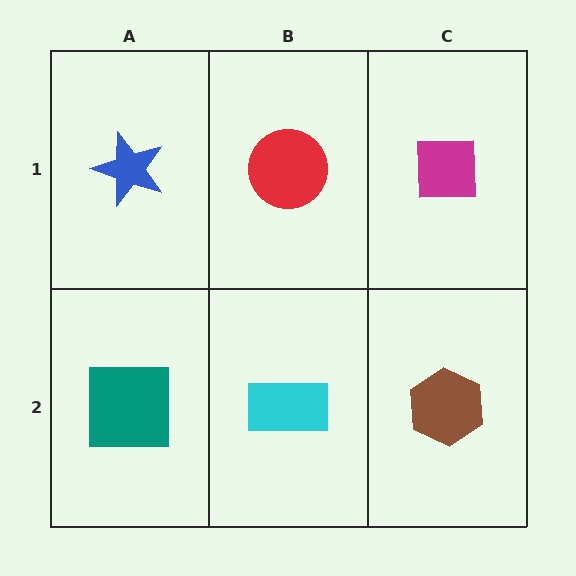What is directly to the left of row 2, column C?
A cyan rectangle.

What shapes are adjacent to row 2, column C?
A magenta square (row 1, column C), a cyan rectangle (row 2, column B).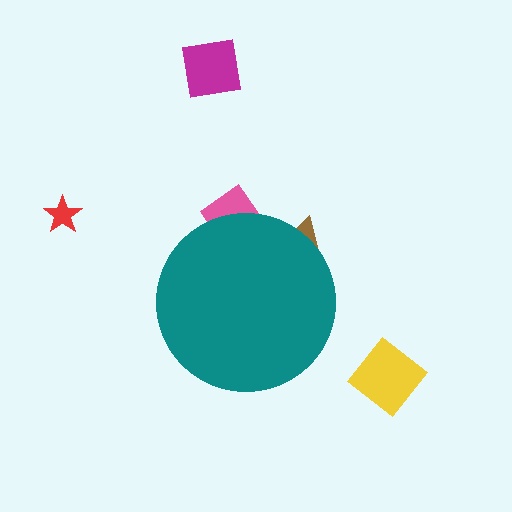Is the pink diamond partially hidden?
Yes, the pink diamond is partially hidden behind the teal circle.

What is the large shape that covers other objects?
A teal circle.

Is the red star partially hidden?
No, the red star is fully visible.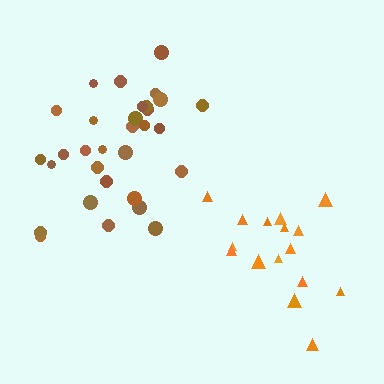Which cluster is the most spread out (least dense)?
Orange.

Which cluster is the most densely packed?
Brown.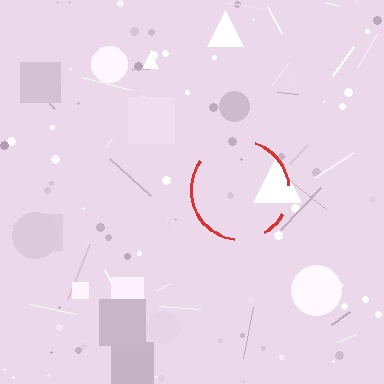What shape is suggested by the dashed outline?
The dashed outline suggests a circle.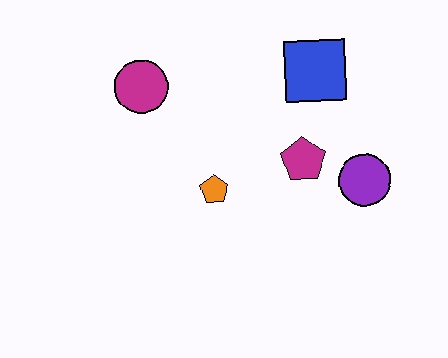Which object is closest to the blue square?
The magenta pentagon is closest to the blue square.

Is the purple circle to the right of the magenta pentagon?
Yes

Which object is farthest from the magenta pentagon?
The magenta circle is farthest from the magenta pentagon.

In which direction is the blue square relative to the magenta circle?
The blue square is to the right of the magenta circle.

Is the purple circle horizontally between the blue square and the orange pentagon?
No